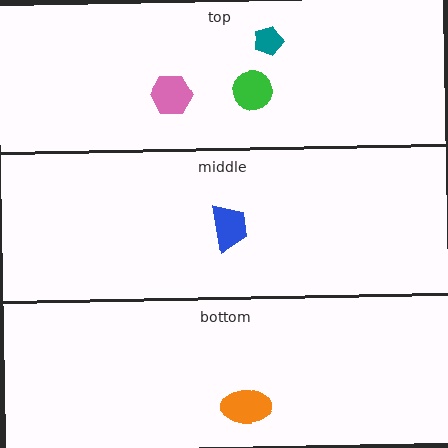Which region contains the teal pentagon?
The top region.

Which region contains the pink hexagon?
The top region.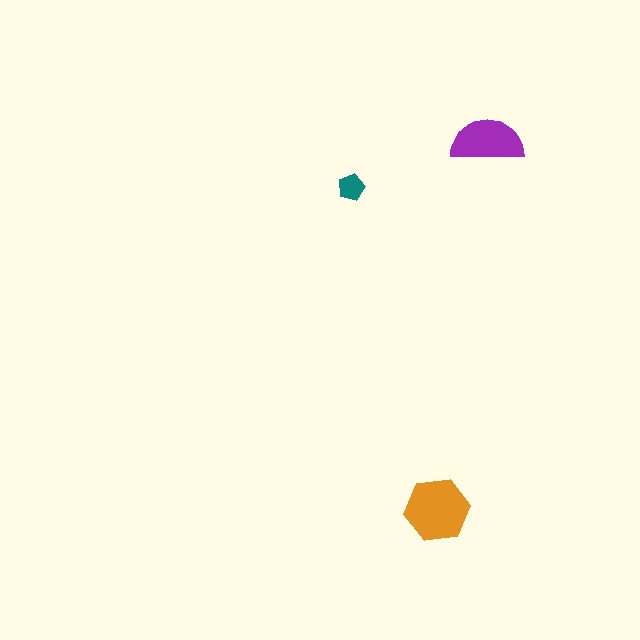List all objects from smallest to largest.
The teal pentagon, the purple semicircle, the orange hexagon.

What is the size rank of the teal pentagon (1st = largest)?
3rd.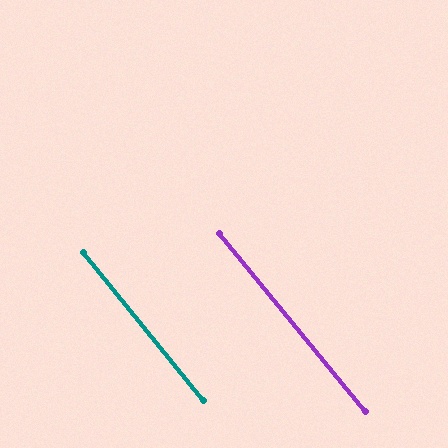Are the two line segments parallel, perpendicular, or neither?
Parallel — their directions differ by only 0.0°.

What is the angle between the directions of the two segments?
Approximately 0 degrees.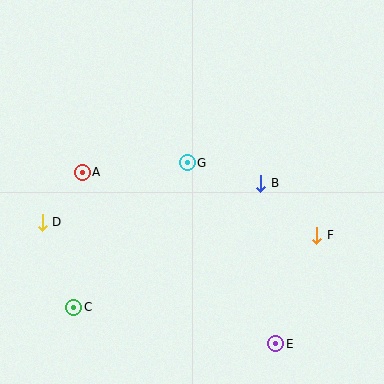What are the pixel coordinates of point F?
Point F is at (317, 235).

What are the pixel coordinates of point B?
Point B is at (261, 183).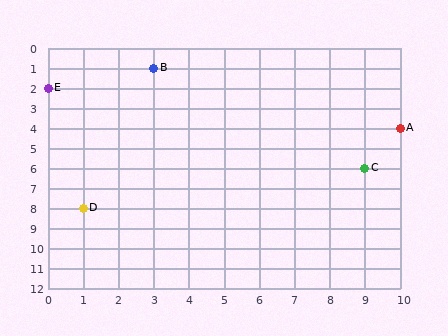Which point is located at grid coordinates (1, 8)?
Point D is at (1, 8).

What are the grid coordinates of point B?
Point B is at grid coordinates (3, 1).